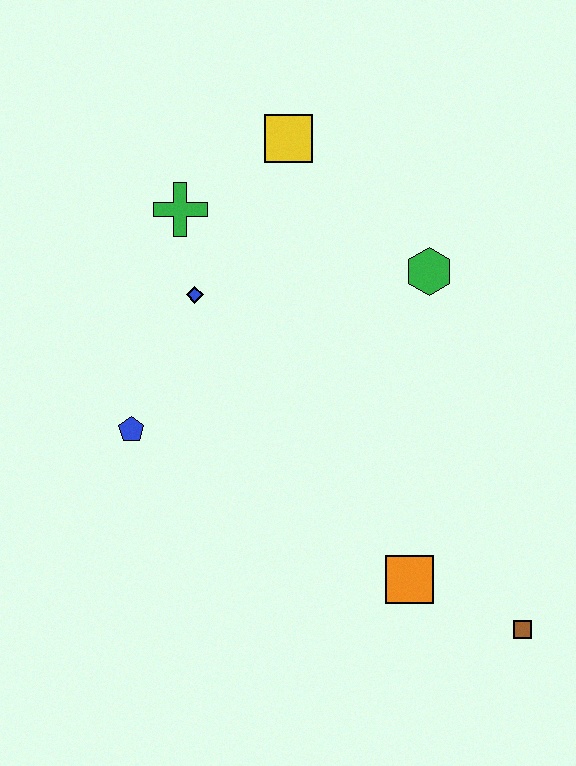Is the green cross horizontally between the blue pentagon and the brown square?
Yes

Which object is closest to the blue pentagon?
The blue diamond is closest to the blue pentagon.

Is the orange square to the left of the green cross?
No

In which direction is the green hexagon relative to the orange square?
The green hexagon is above the orange square.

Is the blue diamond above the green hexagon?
No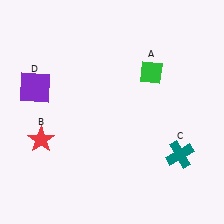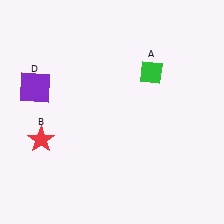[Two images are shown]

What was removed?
The teal cross (C) was removed in Image 2.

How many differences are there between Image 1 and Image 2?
There is 1 difference between the two images.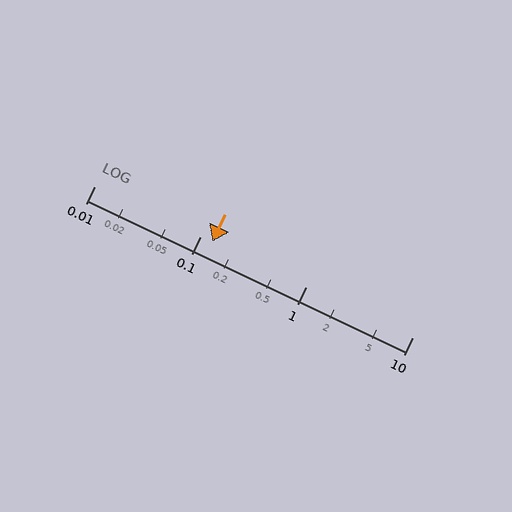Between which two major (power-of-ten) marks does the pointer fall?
The pointer is between 0.1 and 1.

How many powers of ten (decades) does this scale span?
The scale spans 3 decades, from 0.01 to 10.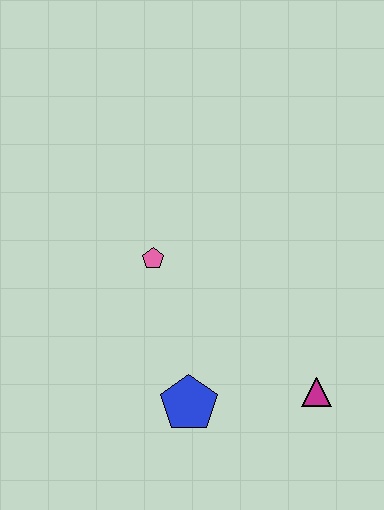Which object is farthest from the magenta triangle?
The pink pentagon is farthest from the magenta triangle.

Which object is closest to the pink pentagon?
The blue pentagon is closest to the pink pentagon.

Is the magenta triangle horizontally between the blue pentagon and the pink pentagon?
No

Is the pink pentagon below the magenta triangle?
No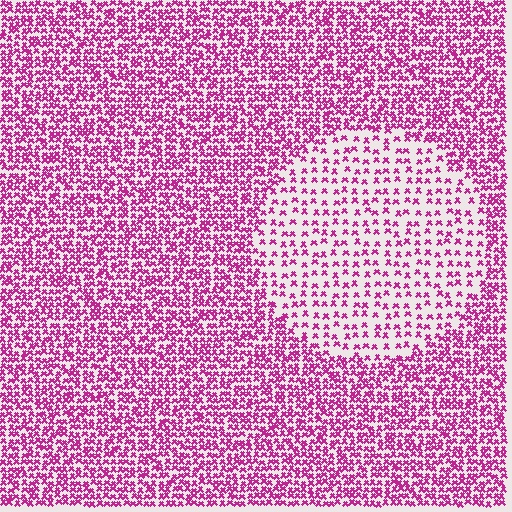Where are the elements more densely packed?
The elements are more densely packed outside the circle boundary.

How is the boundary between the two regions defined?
The boundary is defined by a change in element density (approximately 2.3x ratio). All elements are the same color, size, and shape.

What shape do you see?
I see a circle.